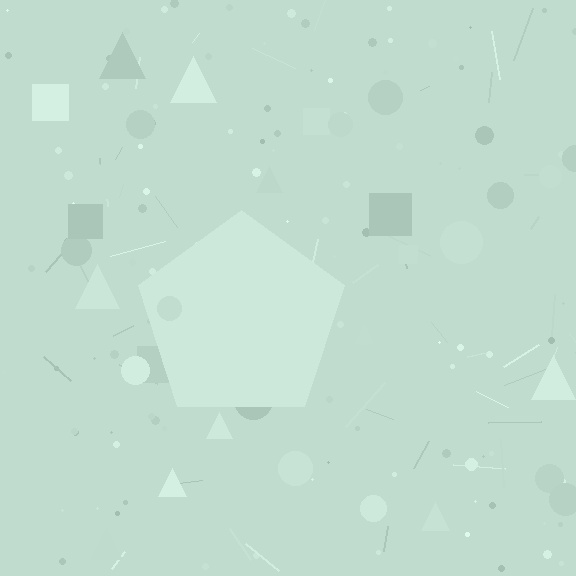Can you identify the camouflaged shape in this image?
The camouflaged shape is a pentagon.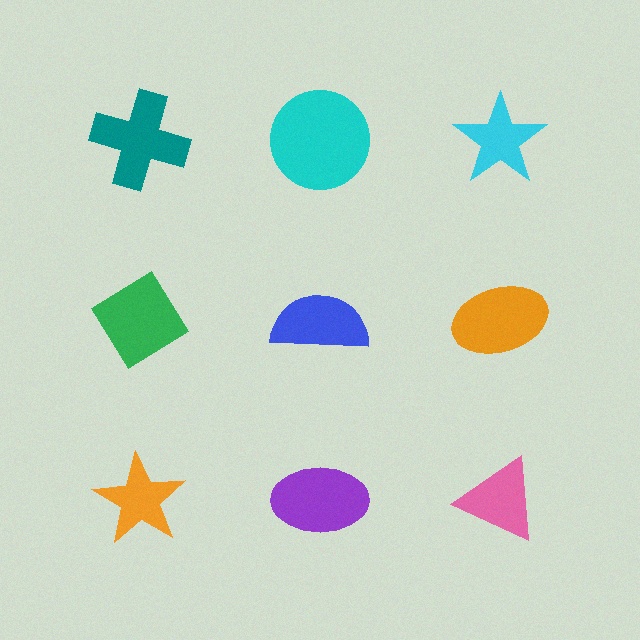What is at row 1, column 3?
A cyan star.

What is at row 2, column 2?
A blue semicircle.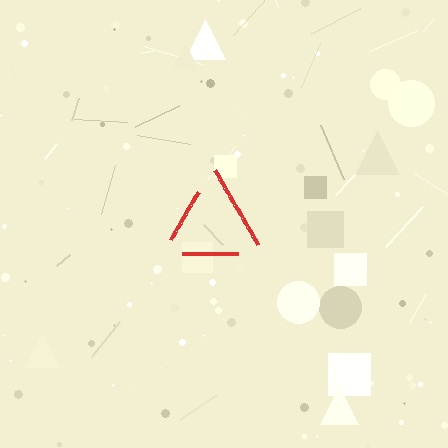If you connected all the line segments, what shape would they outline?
They would outline a triangle.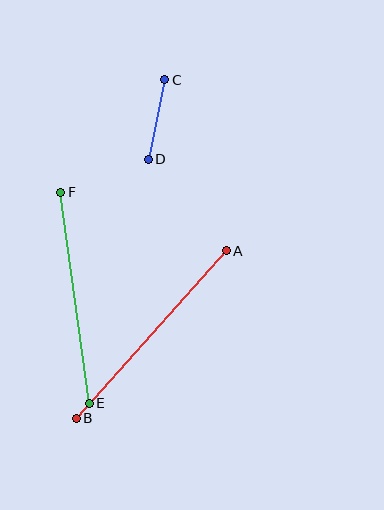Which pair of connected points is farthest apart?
Points A and B are farthest apart.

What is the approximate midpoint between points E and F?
The midpoint is at approximately (75, 298) pixels.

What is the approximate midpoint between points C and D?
The midpoint is at approximately (157, 119) pixels.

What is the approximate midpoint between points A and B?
The midpoint is at approximately (151, 335) pixels.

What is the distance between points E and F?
The distance is approximately 213 pixels.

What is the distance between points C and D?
The distance is approximately 81 pixels.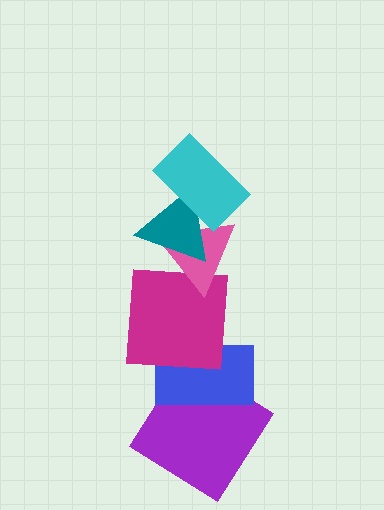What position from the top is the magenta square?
The magenta square is 4th from the top.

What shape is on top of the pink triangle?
The teal triangle is on top of the pink triangle.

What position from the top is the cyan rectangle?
The cyan rectangle is 1st from the top.